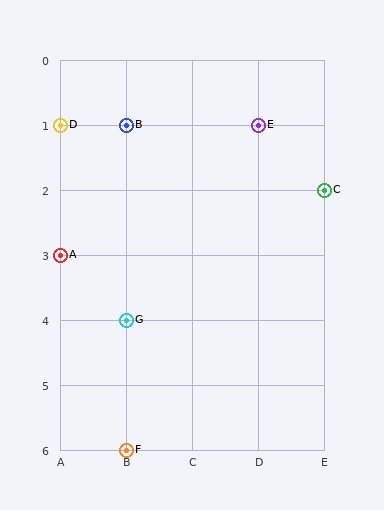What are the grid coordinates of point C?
Point C is at grid coordinates (E, 2).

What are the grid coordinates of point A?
Point A is at grid coordinates (A, 3).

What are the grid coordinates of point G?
Point G is at grid coordinates (B, 4).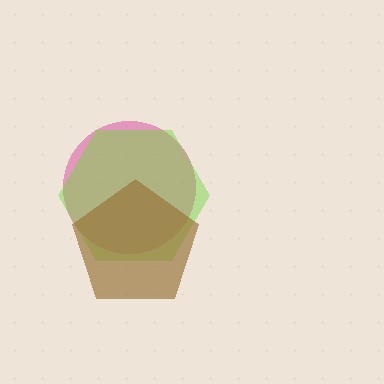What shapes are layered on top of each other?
The layered shapes are: a magenta circle, a lime hexagon, a brown pentagon.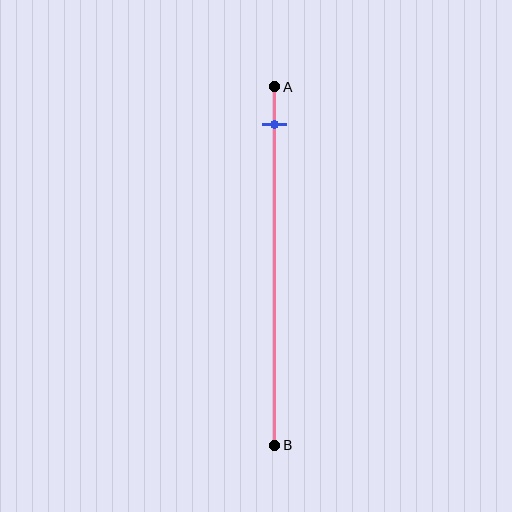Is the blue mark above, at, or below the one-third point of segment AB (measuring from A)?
The blue mark is above the one-third point of segment AB.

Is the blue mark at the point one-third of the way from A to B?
No, the mark is at about 10% from A, not at the 33% one-third point.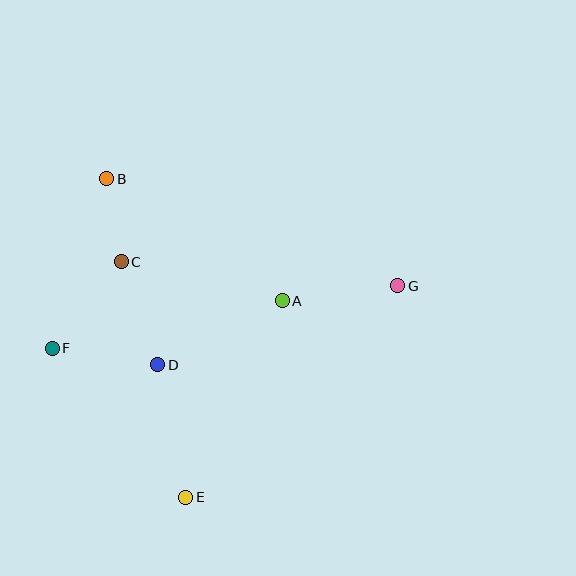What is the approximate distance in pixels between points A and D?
The distance between A and D is approximately 140 pixels.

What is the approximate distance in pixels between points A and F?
The distance between A and F is approximately 235 pixels.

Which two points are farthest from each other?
Points F and G are farthest from each other.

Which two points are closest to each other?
Points B and C are closest to each other.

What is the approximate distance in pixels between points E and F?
The distance between E and F is approximately 200 pixels.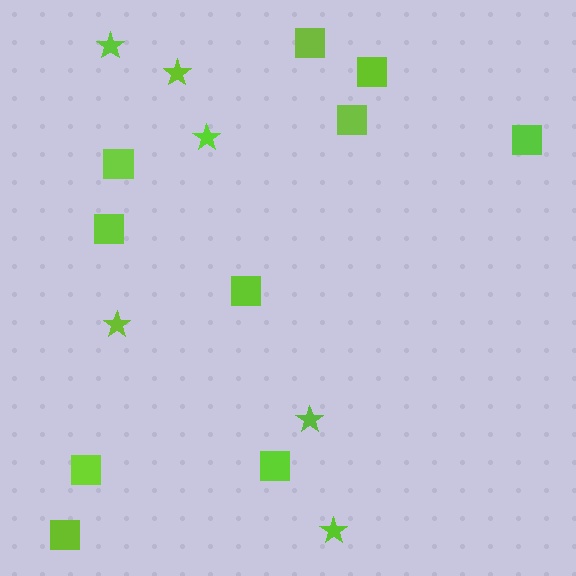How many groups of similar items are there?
There are 2 groups: one group of squares (10) and one group of stars (6).